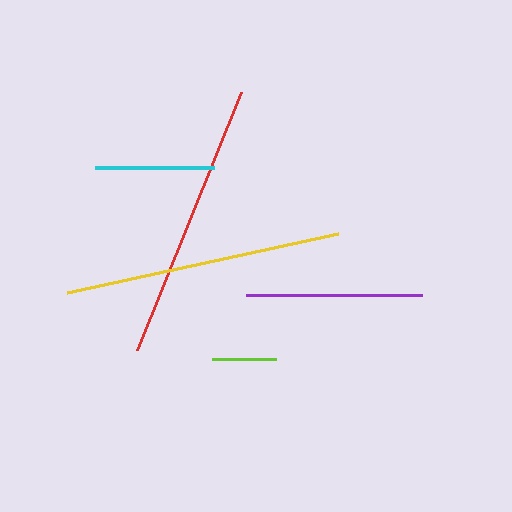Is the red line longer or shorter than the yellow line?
The red line is longer than the yellow line.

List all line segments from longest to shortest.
From longest to shortest: red, yellow, purple, cyan, lime.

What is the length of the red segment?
The red segment is approximately 278 pixels long.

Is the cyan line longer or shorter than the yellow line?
The yellow line is longer than the cyan line.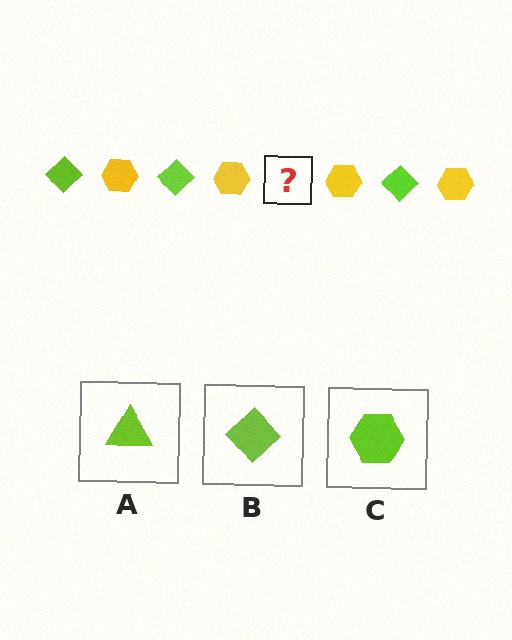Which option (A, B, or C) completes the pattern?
B.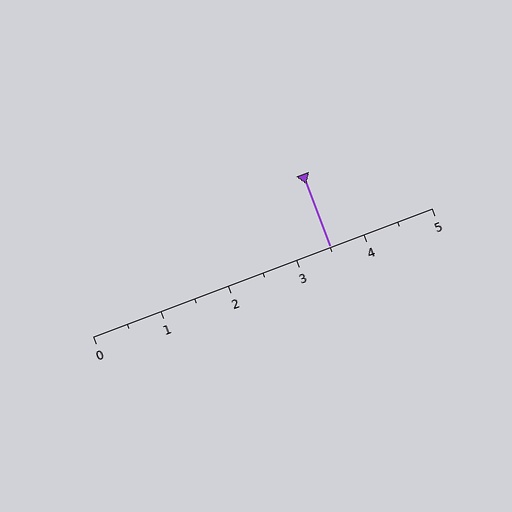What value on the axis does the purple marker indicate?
The marker indicates approximately 3.5.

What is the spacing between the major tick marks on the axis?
The major ticks are spaced 1 apart.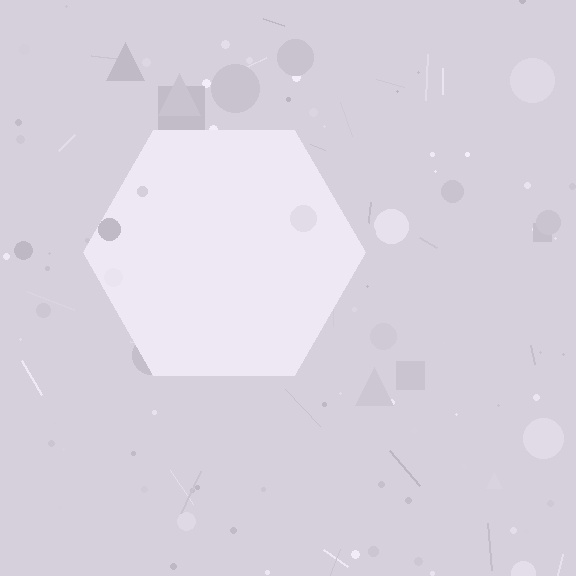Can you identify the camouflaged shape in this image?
The camouflaged shape is a hexagon.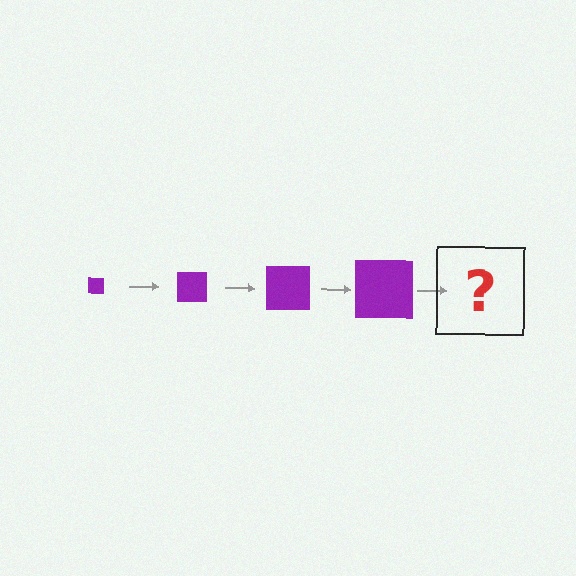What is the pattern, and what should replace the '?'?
The pattern is that the square gets progressively larger each step. The '?' should be a purple square, larger than the previous one.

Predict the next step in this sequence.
The next step is a purple square, larger than the previous one.